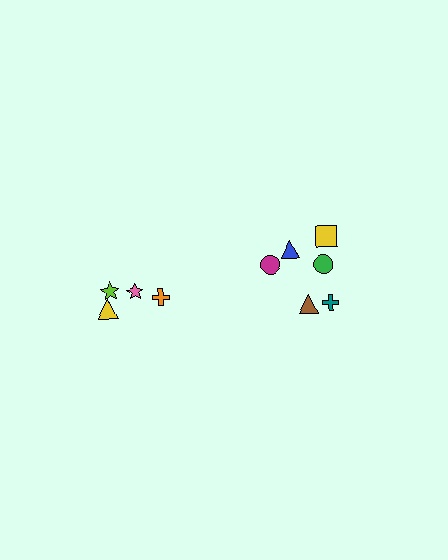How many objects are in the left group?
There are 4 objects.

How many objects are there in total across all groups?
There are 10 objects.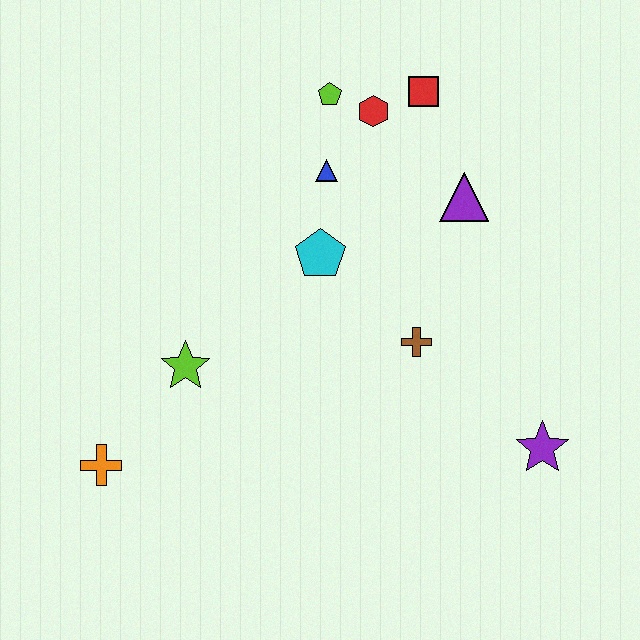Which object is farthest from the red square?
The orange cross is farthest from the red square.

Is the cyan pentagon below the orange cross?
No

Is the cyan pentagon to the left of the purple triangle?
Yes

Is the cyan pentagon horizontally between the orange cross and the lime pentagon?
Yes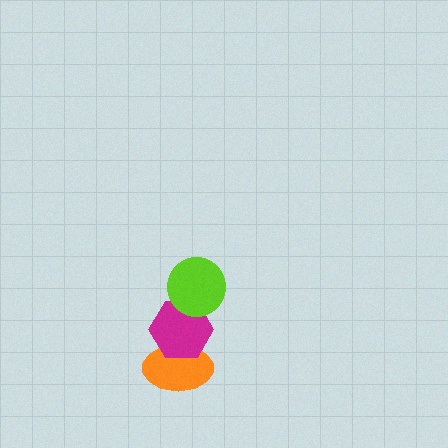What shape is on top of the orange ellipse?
The magenta hexagon is on top of the orange ellipse.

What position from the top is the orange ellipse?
The orange ellipse is 3rd from the top.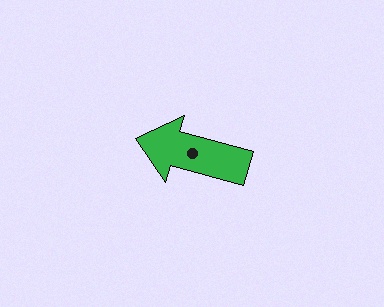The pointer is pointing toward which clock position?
Roughly 10 o'clock.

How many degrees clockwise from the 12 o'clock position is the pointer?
Approximately 285 degrees.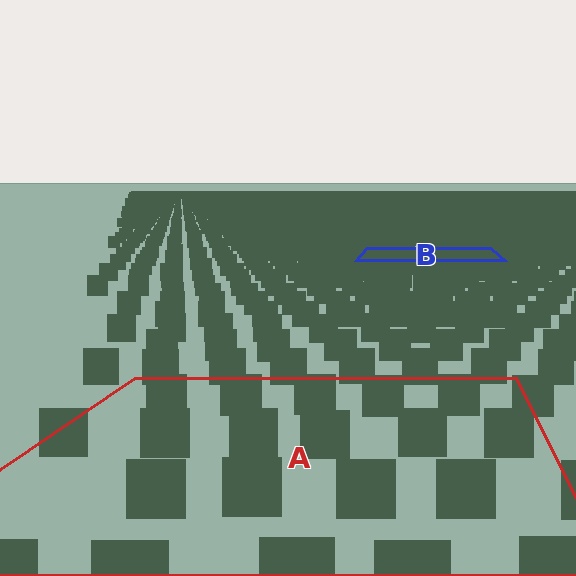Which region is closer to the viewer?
Region A is closer. The texture elements there are larger and more spread out.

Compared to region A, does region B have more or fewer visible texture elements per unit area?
Region B has more texture elements per unit area — they are packed more densely because it is farther away.